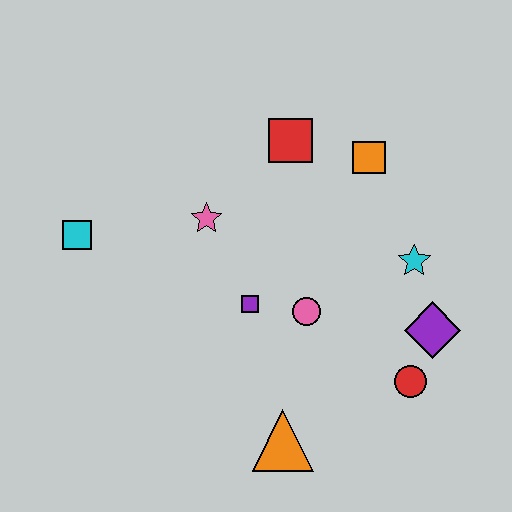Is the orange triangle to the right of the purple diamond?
No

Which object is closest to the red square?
The orange square is closest to the red square.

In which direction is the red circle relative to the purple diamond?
The red circle is below the purple diamond.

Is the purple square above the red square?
No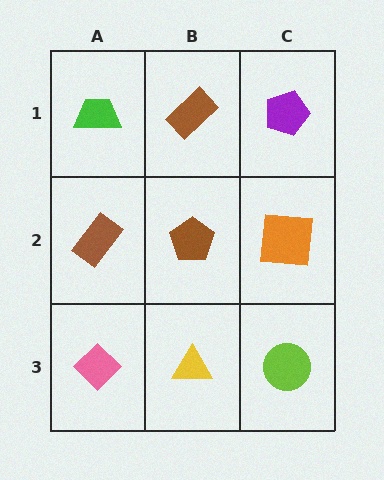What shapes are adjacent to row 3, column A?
A brown rectangle (row 2, column A), a yellow triangle (row 3, column B).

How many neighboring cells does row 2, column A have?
3.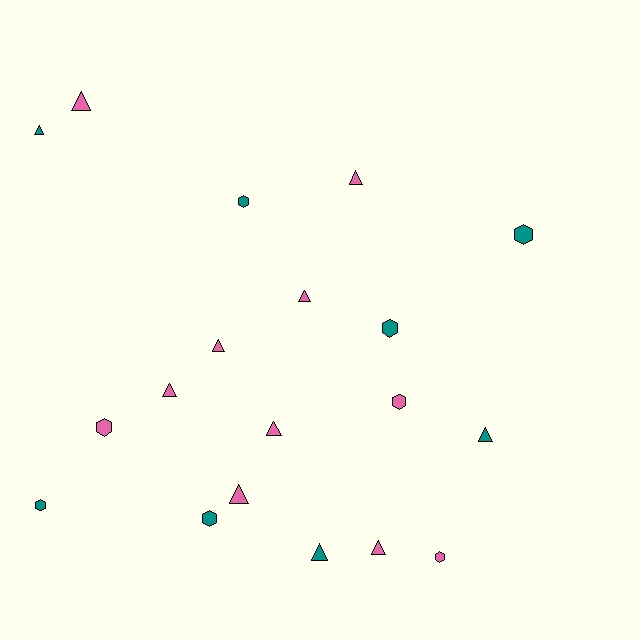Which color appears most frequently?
Pink, with 11 objects.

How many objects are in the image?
There are 19 objects.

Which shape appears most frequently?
Triangle, with 11 objects.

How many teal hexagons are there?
There are 5 teal hexagons.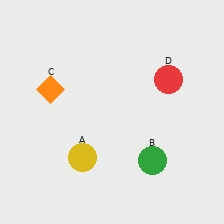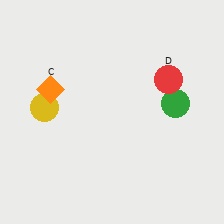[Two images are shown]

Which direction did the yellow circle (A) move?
The yellow circle (A) moved up.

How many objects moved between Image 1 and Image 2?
2 objects moved between the two images.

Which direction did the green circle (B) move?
The green circle (B) moved up.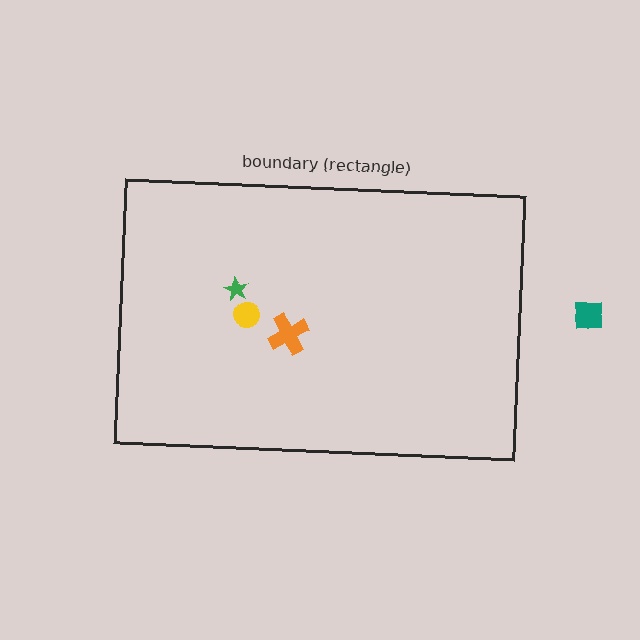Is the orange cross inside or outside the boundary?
Inside.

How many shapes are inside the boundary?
3 inside, 1 outside.